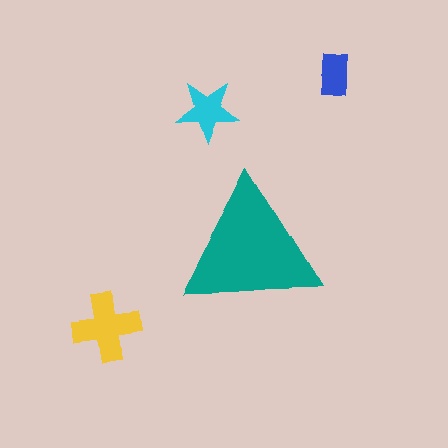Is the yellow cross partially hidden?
No, the yellow cross is fully visible.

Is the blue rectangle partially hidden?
No, the blue rectangle is fully visible.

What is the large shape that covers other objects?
A teal triangle.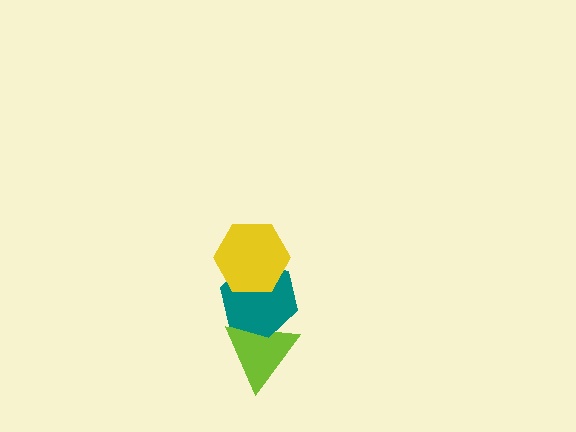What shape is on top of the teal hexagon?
The yellow hexagon is on top of the teal hexagon.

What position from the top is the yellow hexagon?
The yellow hexagon is 1st from the top.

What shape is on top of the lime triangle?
The teal hexagon is on top of the lime triangle.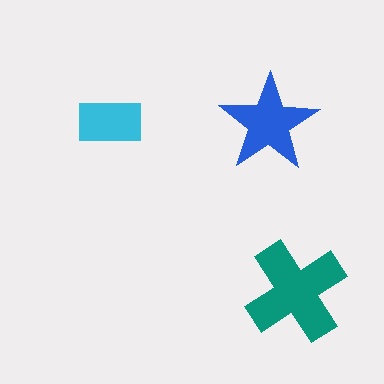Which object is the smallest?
The cyan rectangle.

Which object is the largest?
The teal cross.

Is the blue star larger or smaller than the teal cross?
Smaller.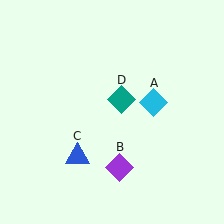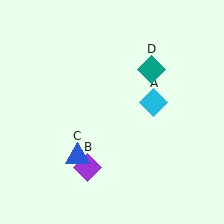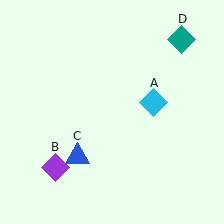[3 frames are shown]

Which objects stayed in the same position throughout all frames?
Cyan diamond (object A) and blue triangle (object C) remained stationary.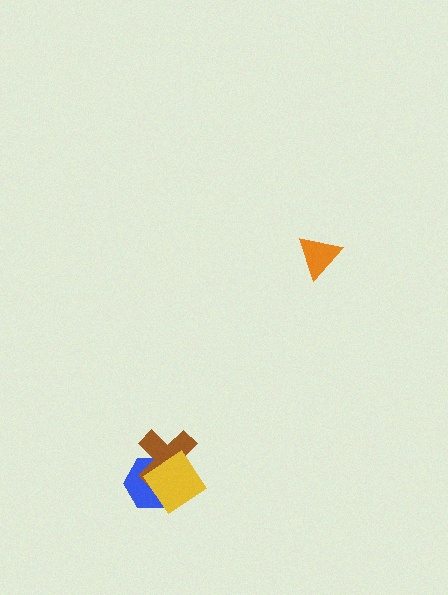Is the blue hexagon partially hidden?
Yes, it is partially covered by another shape.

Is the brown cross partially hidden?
Yes, it is partially covered by another shape.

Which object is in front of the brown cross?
The yellow diamond is in front of the brown cross.